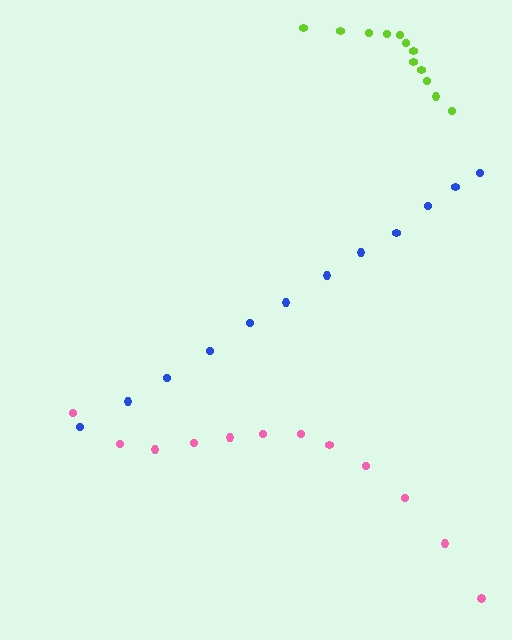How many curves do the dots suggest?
There are 3 distinct paths.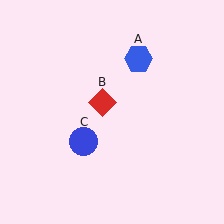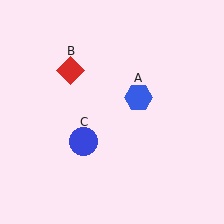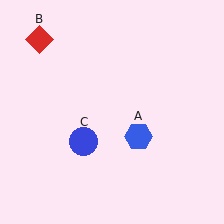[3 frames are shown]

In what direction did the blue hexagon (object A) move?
The blue hexagon (object A) moved down.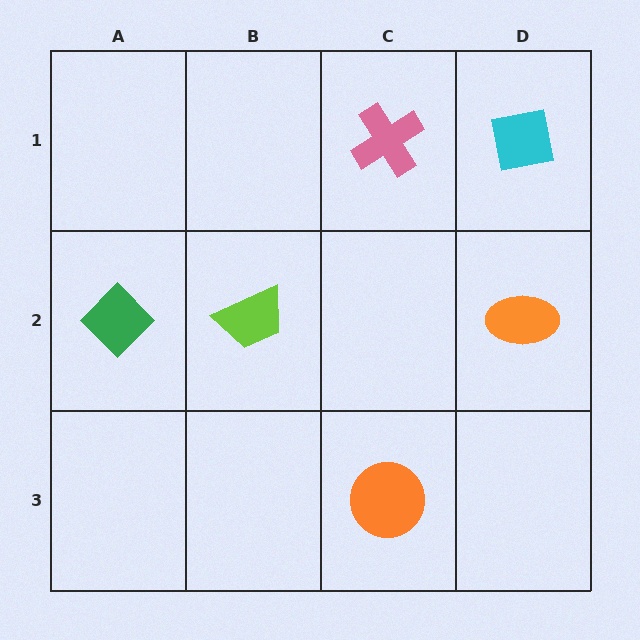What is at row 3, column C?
An orange circle.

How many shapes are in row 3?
1 shape.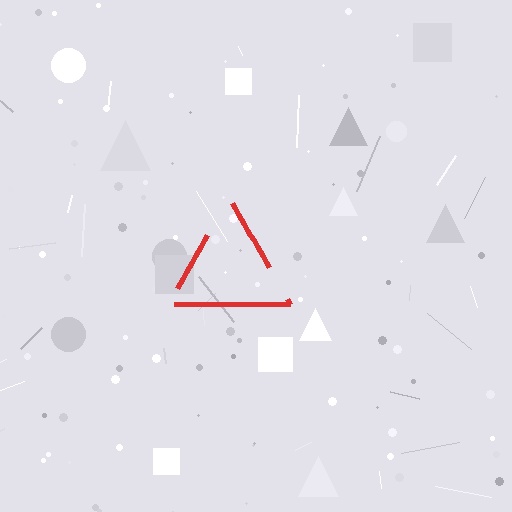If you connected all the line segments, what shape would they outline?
They would outline a triangle.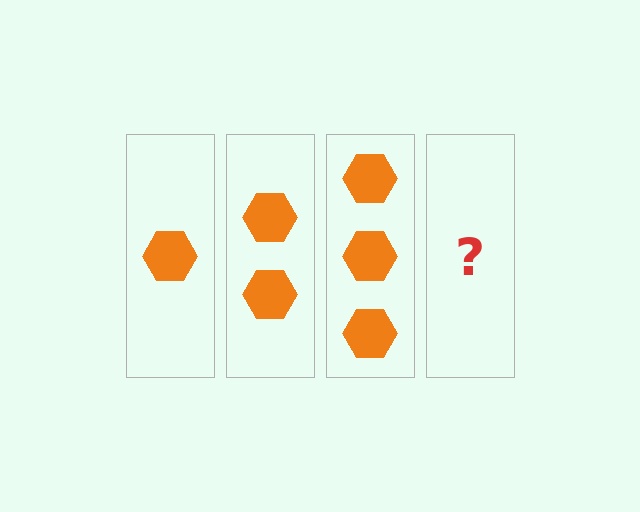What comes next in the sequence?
The next element should be 4 hexagons.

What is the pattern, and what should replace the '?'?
The pattern is that each step adds one more hexagon. The '?' should be 4 hexagons.